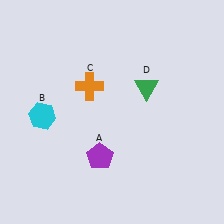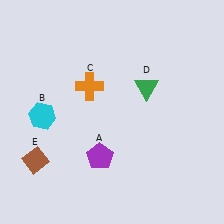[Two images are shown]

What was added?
A brown diamond (E) was added in Image 2.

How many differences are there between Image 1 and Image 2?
There is 1 difference between the two images.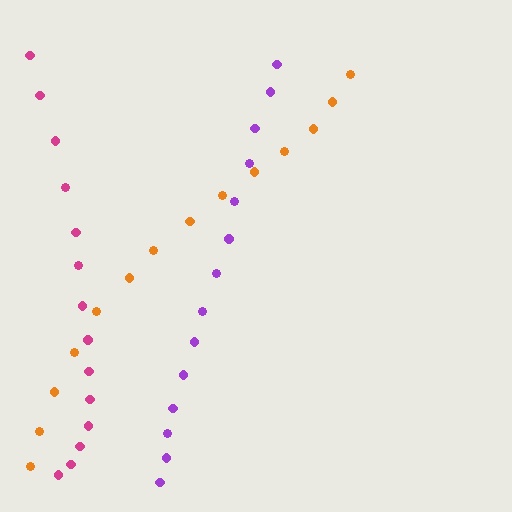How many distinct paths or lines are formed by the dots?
There are 3 distinct paths.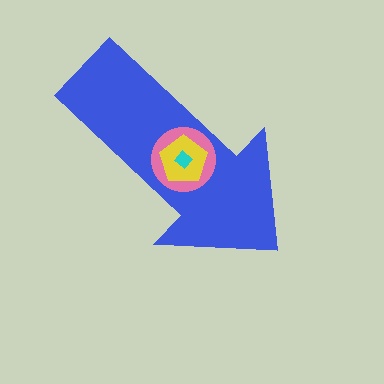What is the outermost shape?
The blue arrow.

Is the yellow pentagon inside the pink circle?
Yes.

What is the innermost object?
The cyan diamond.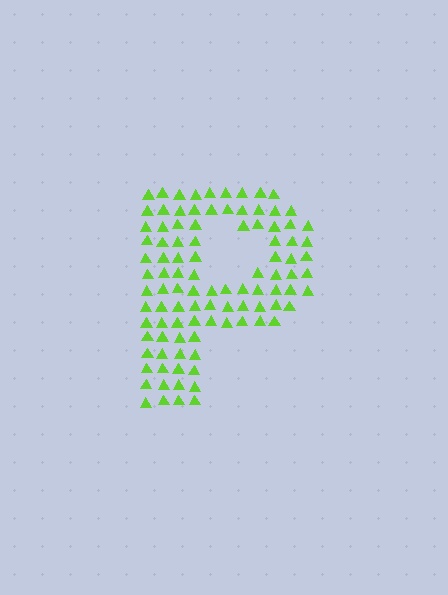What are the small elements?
The small elements are triangles.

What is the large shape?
The large shape is the letter P.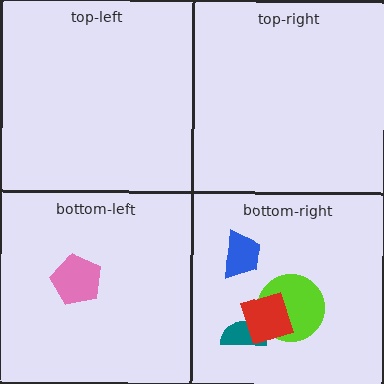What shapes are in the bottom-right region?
The lime circle, the teal semicircle, the red square, the blue trapezoid.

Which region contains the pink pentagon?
The bottom-left region.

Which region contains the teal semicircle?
The bottom-right region.